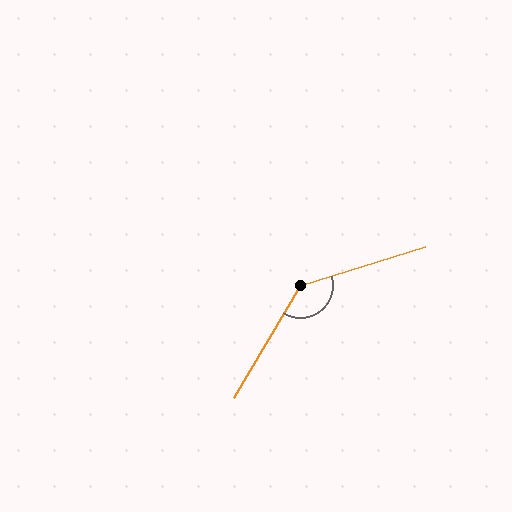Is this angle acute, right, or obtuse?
It is obtuse.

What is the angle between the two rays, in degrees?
Approximately 138 degrees.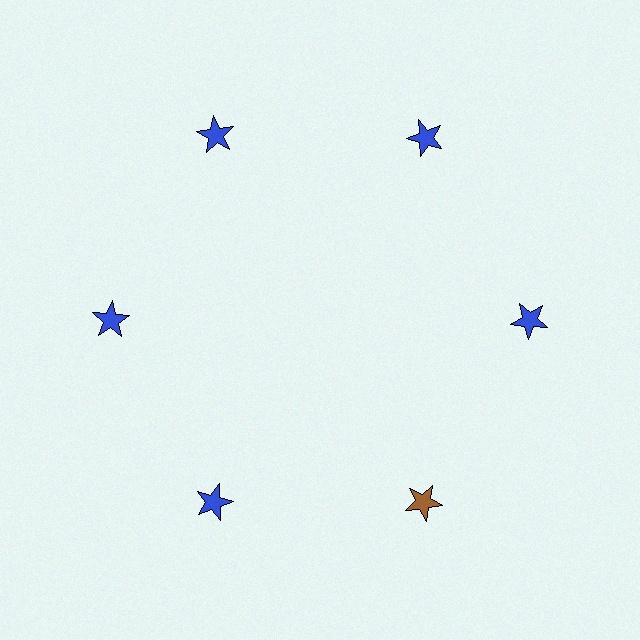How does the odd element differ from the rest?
It has a different color: brown instead of blue.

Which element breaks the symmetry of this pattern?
The brown star at roughly the 5 o'clock position breaks the symmetry. All other shapes are blue stars.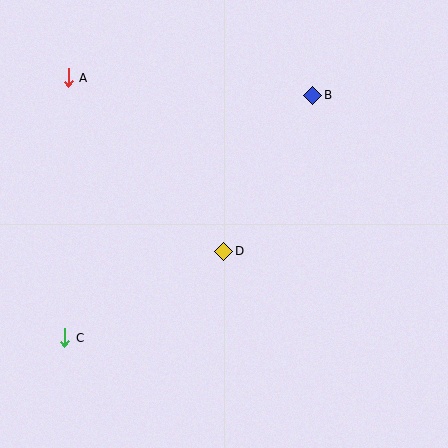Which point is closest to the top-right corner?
Point B is closest to the top-right corner.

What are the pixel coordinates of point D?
Point D is at (224, 251).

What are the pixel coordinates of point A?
Point A is at (68, 78).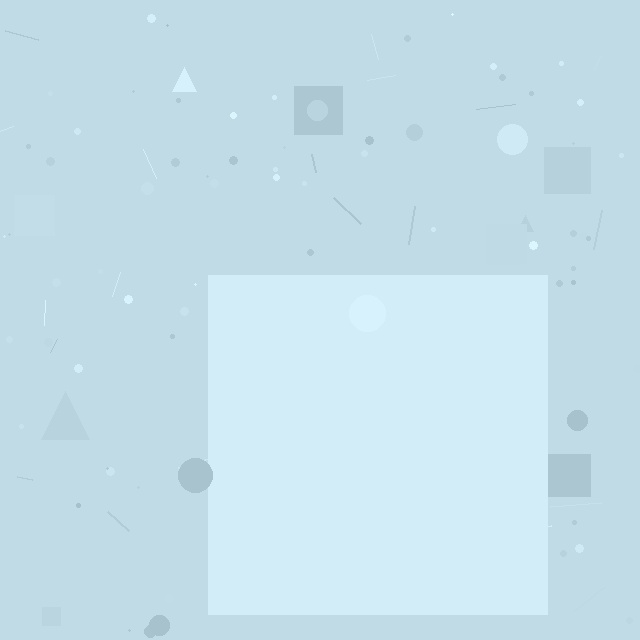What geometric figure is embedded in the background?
A square is embedded in the background.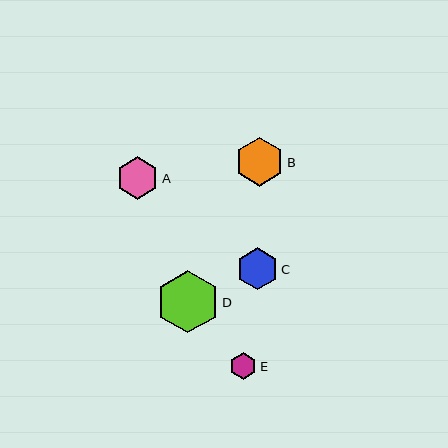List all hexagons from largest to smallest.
From largest to smallest: D, B, A, C, E.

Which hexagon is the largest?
Hexagon D is the largest with a size of approximately 63 pixels.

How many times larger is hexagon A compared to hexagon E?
Hexagon A is approximately 1.6 times the size of hexagon E.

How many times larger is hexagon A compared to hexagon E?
Hexagon A is approximately 1.6 times the size of hexagon E.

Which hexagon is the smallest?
Hexagon E is the smallest with a size of approximately 27 pixels.